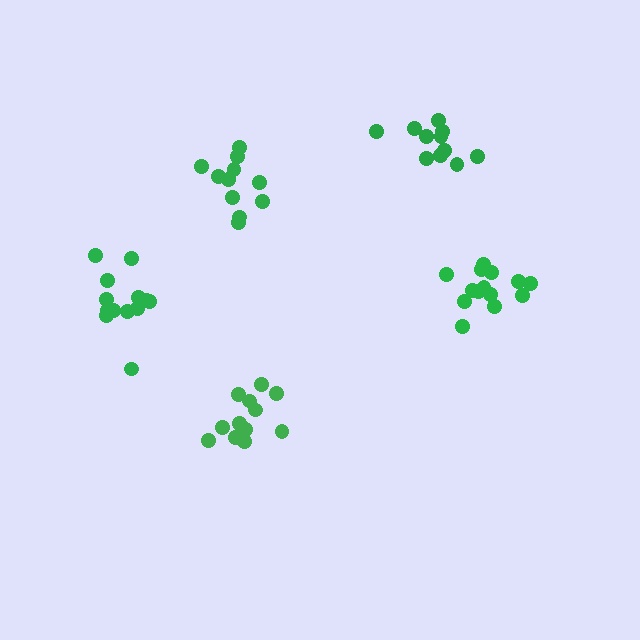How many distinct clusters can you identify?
There are 5 distinct clusters.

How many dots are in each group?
Group 1: 14 dots, Group 2: 13 dots, Group 3: 11 dots, Group 4: 11 dots, Group 5: 13 dots (62 total).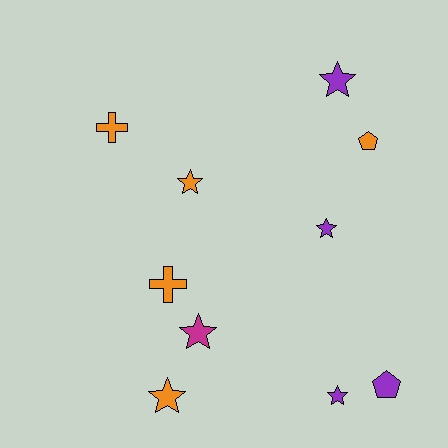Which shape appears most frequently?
Star, with 6 objects.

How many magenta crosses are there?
There are no magenta crosses.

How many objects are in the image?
There are 10 objects.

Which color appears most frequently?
Orange, with 5 objects.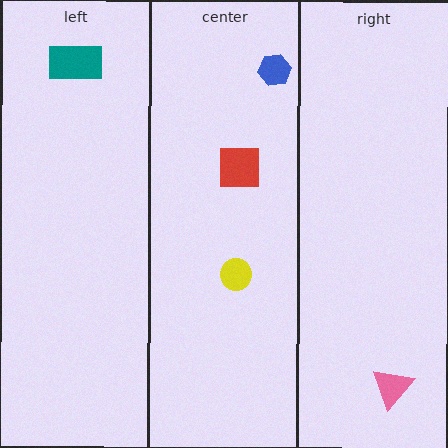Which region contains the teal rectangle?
The left region.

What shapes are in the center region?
The yellow circle, the blue hexagon, the red square.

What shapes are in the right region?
The pink triangle.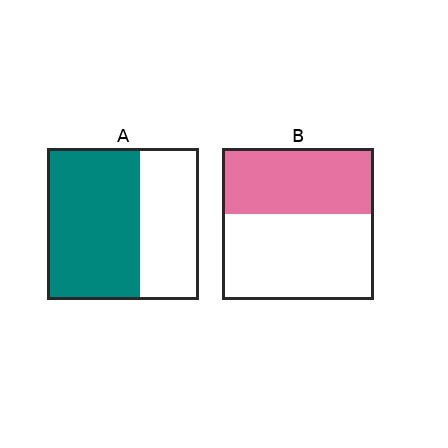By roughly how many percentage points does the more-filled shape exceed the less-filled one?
By roughly 20 percentage points (A over B).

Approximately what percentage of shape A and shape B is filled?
A is approximately 60% and B is approximately 45%.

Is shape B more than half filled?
No.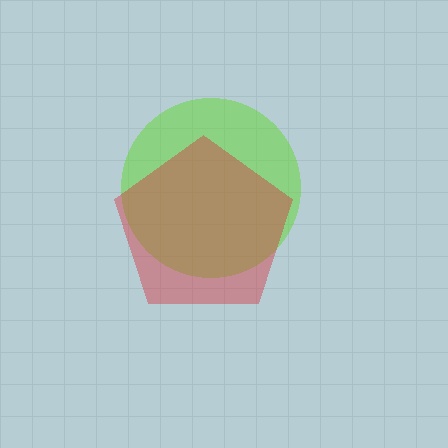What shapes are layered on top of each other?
The layered shapes are: a lime circle, a red pentagon.